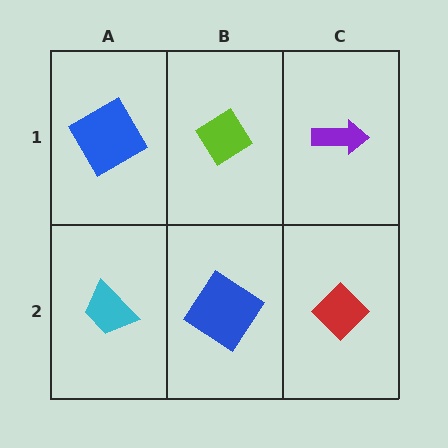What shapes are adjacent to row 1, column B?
A blue diamond (row 2, column B), a blue diamond (row 1, column A), a purple arrow (row 1, column C).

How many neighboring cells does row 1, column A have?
2.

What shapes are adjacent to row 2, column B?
A lime diamond (row 1, column B), a cyan trapezoid (row 2, column A), a red diamond (row 2, column C).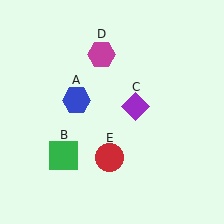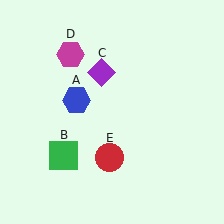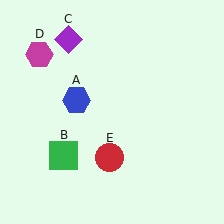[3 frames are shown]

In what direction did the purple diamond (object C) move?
The purple diamond (object C) moved up and to the left.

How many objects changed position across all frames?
2 objects changed position: purple diamond (object C), magenta hexagon (object D).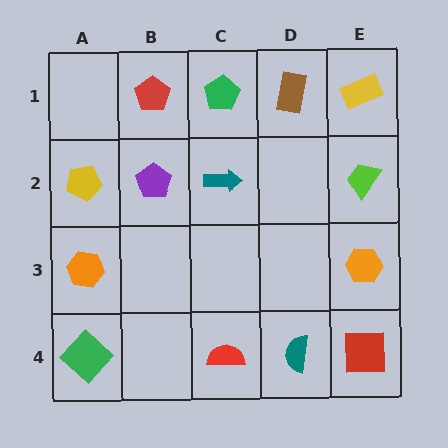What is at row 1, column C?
A green pentagon.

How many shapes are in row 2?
4 shapes.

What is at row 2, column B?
A purple pentagon.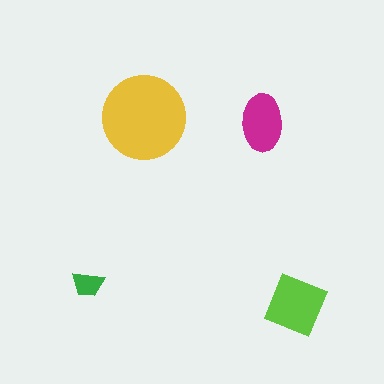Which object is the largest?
The yellow circle.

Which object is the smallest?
The green trapezoid.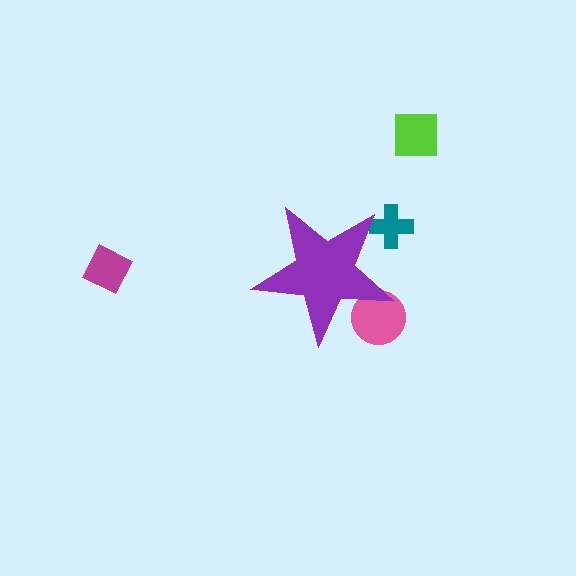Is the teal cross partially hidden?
Yes, the teal cross is partially hidden behind the purple star.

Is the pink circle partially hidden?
Yes, the pink circle is partially hidden behind the purple star.